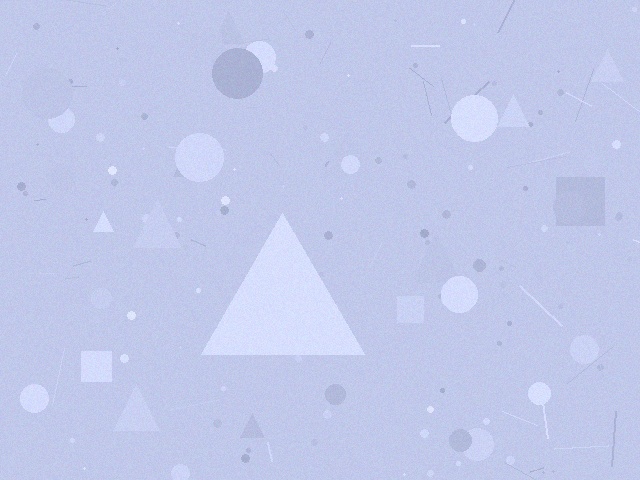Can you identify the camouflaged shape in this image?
The camouflaged shape is a triangle.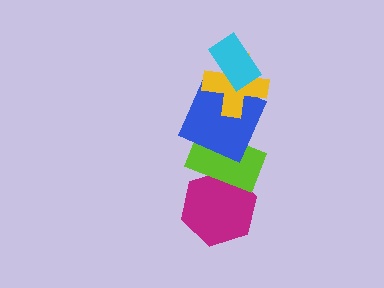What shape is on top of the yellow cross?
The cyan rectangle is on top of the yellow cross.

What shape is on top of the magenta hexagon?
The lime rectangle is on top of the magenta hexagon.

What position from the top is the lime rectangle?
The lime rectangle is 4th from the top.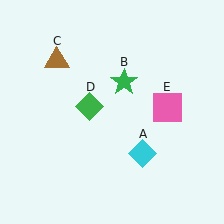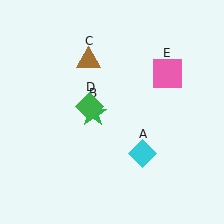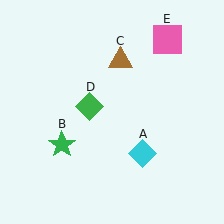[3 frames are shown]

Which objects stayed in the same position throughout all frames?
Cyan diamond (object A) and green diamond (object D) remained stationary.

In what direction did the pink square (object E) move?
The pink square (object E) moved up.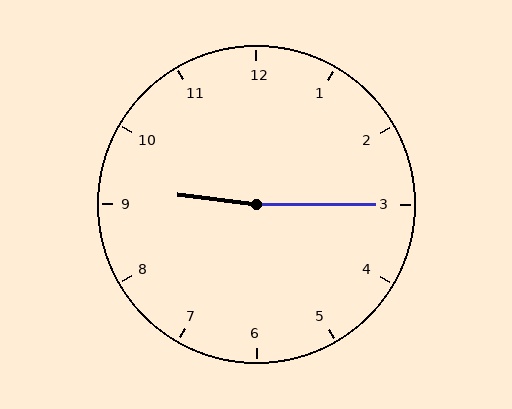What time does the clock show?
9:15.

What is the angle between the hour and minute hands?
Approximately 172 degrees.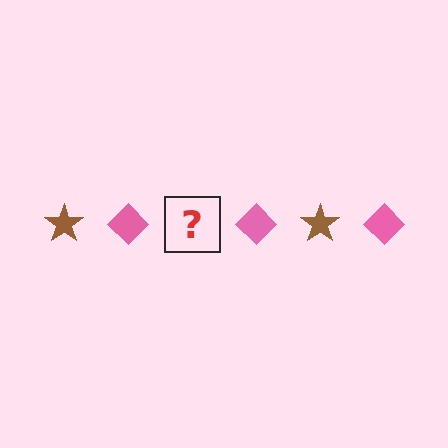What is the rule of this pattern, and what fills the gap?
The rule is that the pattern alternates between brown star and pink diamond. The gap should be filled with a brown star.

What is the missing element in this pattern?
The missing element is a brown star.